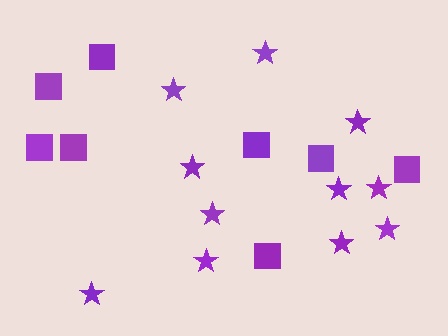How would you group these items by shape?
There are 2 groups: one group of squares (8) and one group of stars (11).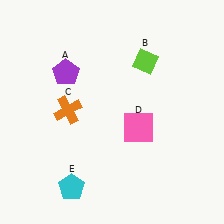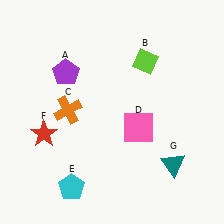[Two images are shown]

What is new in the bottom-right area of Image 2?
A teal triangle (G) was added in the bottom-right area of Image 2.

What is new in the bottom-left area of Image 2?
A red star (F) was added in the bottom-left area of Image 2.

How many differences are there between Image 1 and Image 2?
There are 2 differences between the two images.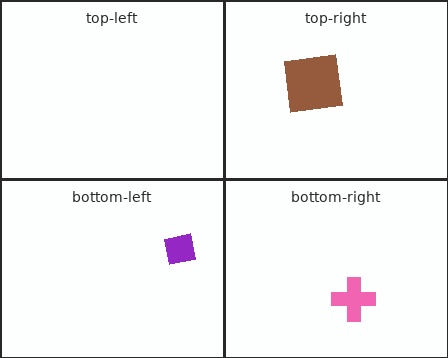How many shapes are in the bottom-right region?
1.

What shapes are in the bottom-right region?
The pink cross.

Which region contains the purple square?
The bottom-left region.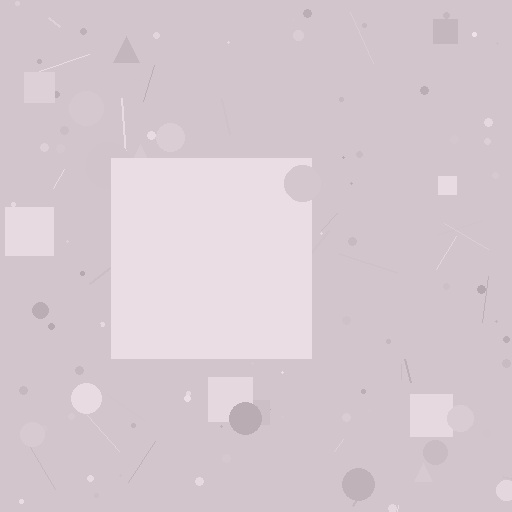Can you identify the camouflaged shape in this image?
The camouflaged shape is a square.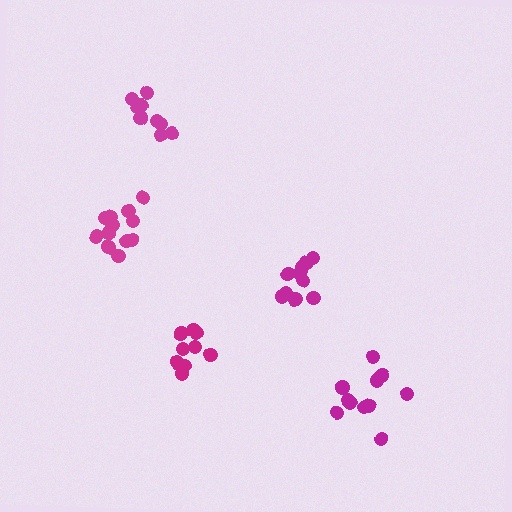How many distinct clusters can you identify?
There are 5 distinct clusters.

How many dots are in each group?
Group 1: 11 dots, Group 2: 9 dots, Group 3: 10 dots, Group 4: 11 dots, Group 5: 13 dots (54 total).